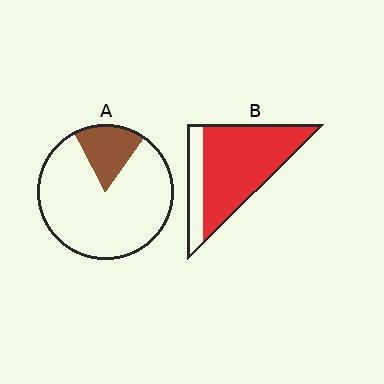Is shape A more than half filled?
No.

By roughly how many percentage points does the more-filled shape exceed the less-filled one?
By roughly 60 percentage points (B over A).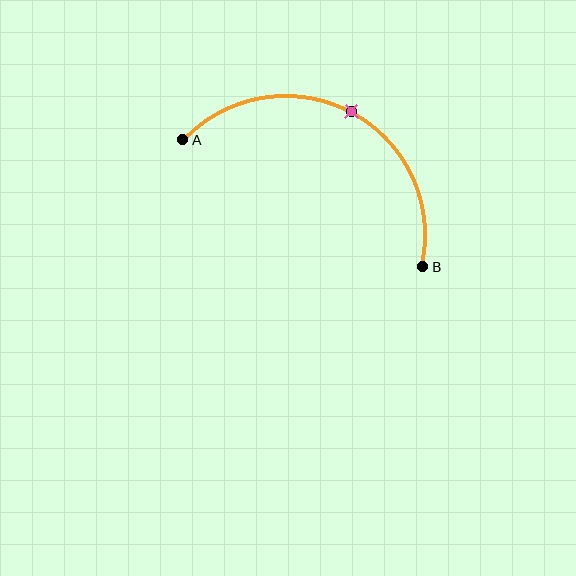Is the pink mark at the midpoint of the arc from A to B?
Yes. The pink mark lies on the arc at equal arc-length from both A and B — it is the arc midpoint.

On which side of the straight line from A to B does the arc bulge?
The arc bulges above the straight line connecting A and B.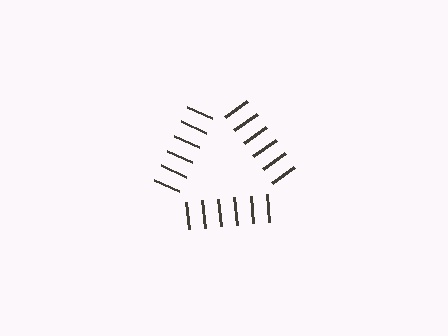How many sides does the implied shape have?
3 sides — the line-ends trace a triangle.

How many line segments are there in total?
18 — 6 along each of the 3 edges.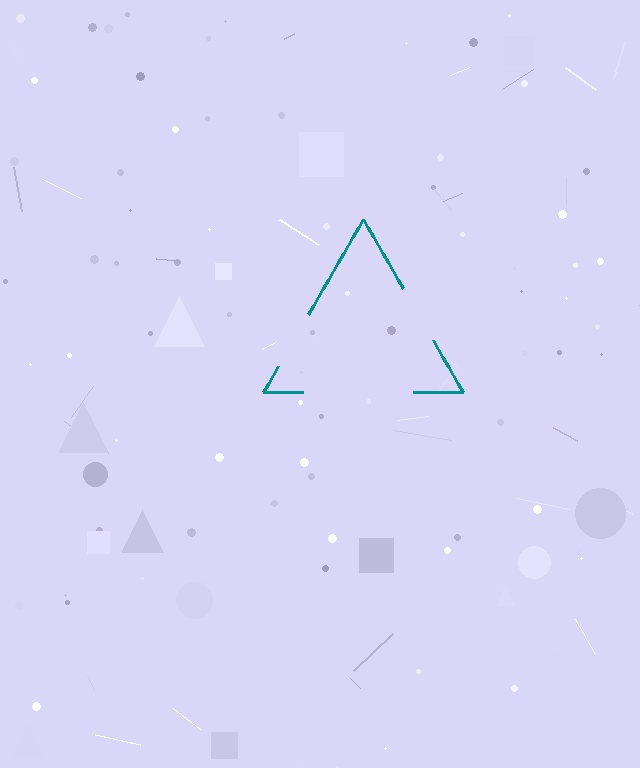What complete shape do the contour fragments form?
The contour fragments form a triangle.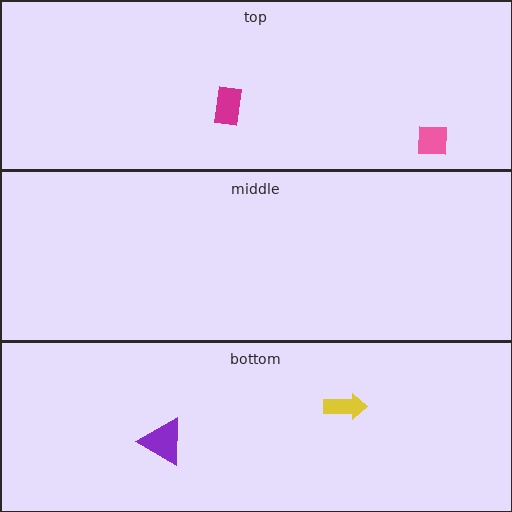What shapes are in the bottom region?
The yellow arrow, the purple triangle.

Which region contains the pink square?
The top region.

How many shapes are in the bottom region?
2.